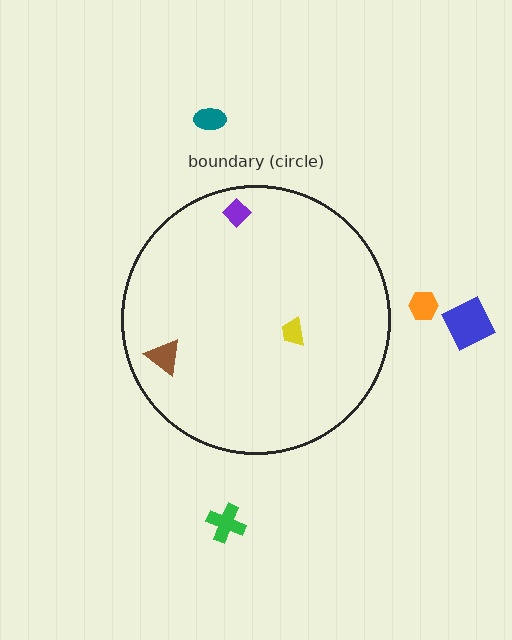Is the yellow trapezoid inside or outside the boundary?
Inside.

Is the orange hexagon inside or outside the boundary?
Outside.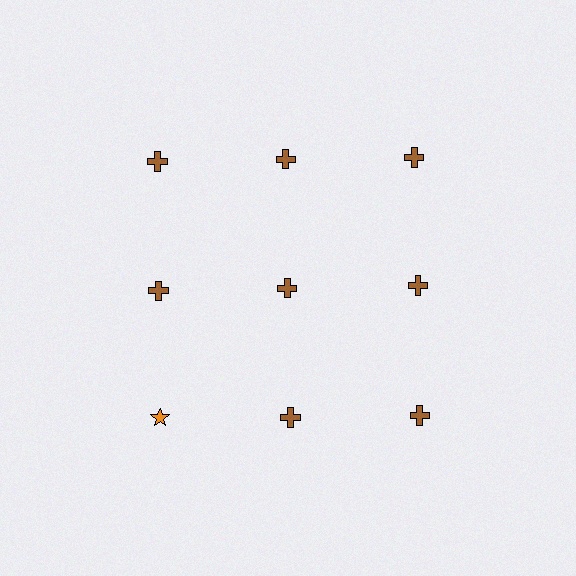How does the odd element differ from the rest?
It differs in both color (orange instead of brown) and shape (star instead of cross).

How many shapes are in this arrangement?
There are 9 shapes arranged in a grid pattern.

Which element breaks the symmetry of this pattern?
The orange star in the third row, leftmost column breaks the symmetry. All other shapes are brown crosses.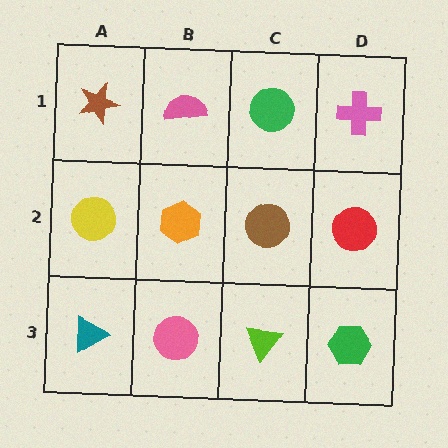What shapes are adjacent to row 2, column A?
A brown star (row 1, column A), a teal triangle (row 3, column A), an orange hexagon (row 2, column B).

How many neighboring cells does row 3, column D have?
2.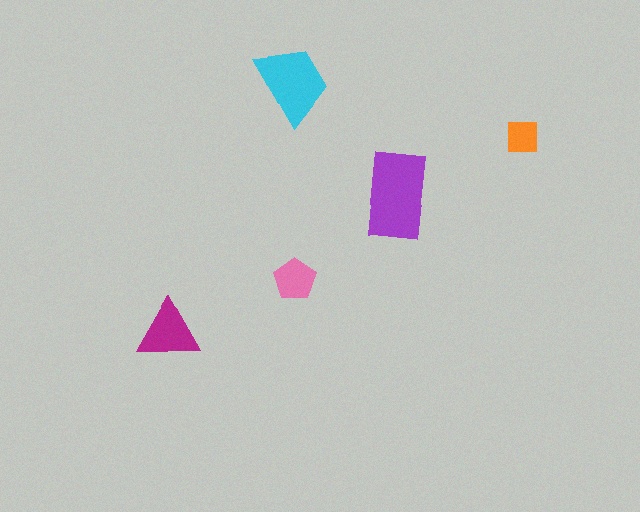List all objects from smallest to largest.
The orange square, the pink pentagon, the magenta triangle, the cyan trapezoid, the purple rectangle.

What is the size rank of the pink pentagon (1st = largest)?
4th.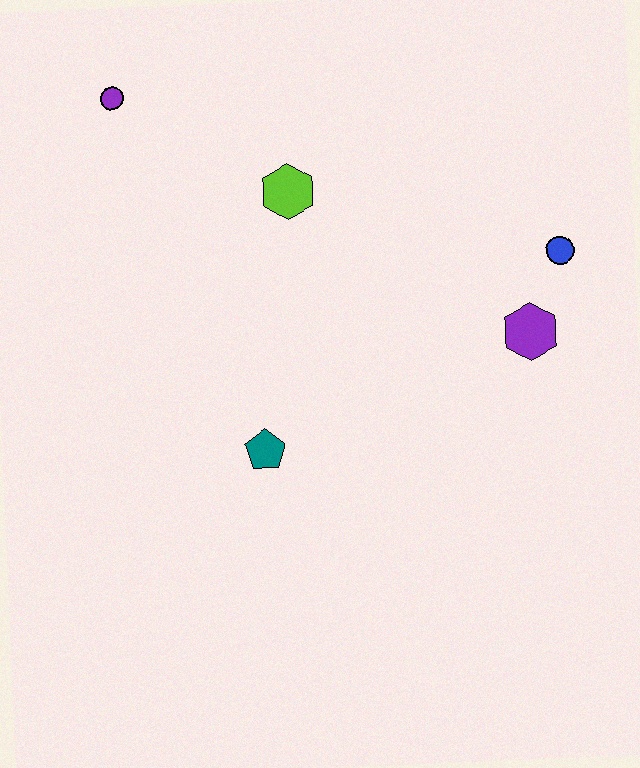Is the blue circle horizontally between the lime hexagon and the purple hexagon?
No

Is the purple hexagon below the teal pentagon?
No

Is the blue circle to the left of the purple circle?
No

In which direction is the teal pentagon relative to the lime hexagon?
The teal pentagon is below the lime hexagon.